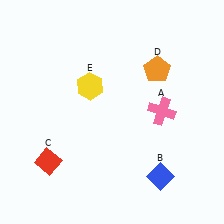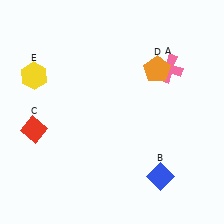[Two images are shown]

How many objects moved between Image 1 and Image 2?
3 objects moved between the two images.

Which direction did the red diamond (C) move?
The red diamond (C) moved up.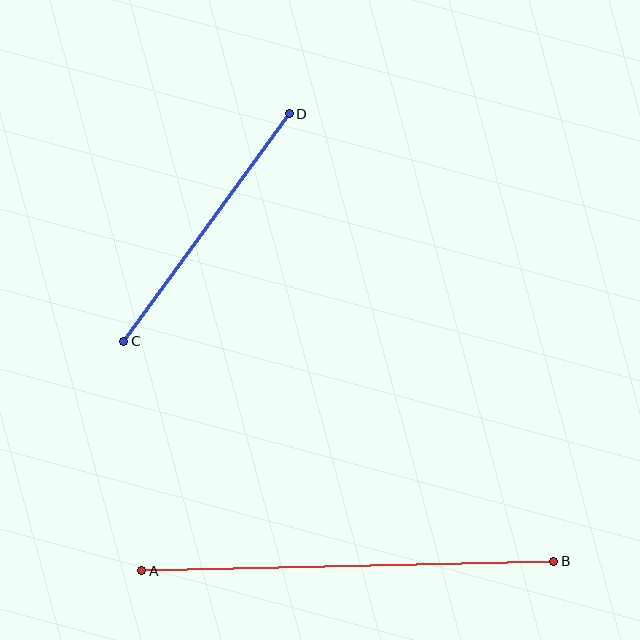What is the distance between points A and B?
The distance is approximately 412 pixels.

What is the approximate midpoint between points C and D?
The midpoint is at approximately (207, 227) pixels.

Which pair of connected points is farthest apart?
Points A and B are farthest apart.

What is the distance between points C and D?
The distance is approximately 281 pixels.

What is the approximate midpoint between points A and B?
The midpoint is at approximately (348, 566) pixels.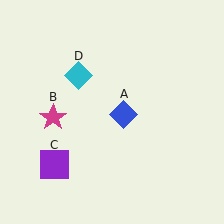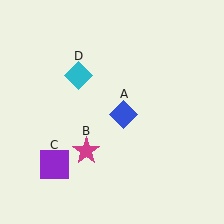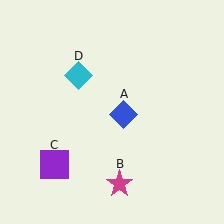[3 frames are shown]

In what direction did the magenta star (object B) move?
The magenta star (object B) moved down and to the right.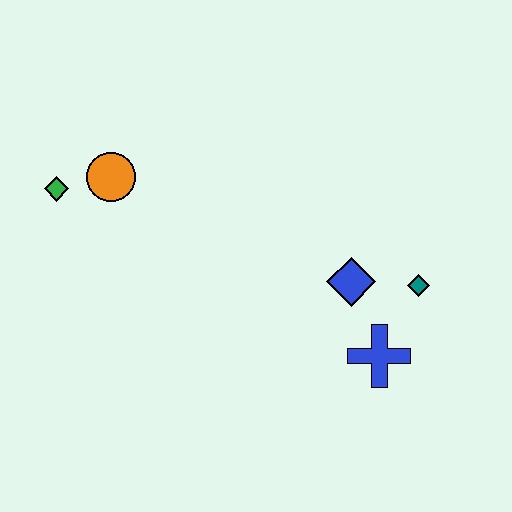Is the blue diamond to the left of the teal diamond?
Yes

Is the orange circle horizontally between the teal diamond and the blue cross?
No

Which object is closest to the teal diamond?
The blue diamond is closest to the teal diamond.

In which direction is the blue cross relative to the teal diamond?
The blue cross is below the teal diamond.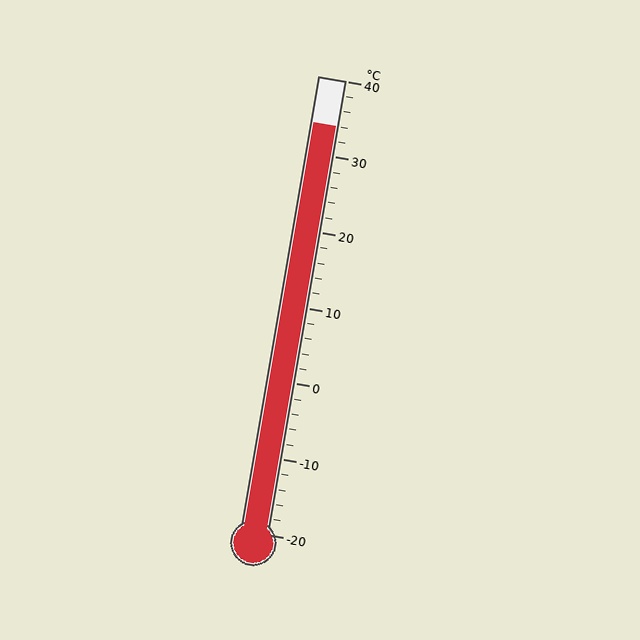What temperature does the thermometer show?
The thermometer shows approximately 34°C.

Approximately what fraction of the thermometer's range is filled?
The thermometer is filled to approximately 90% of its range.